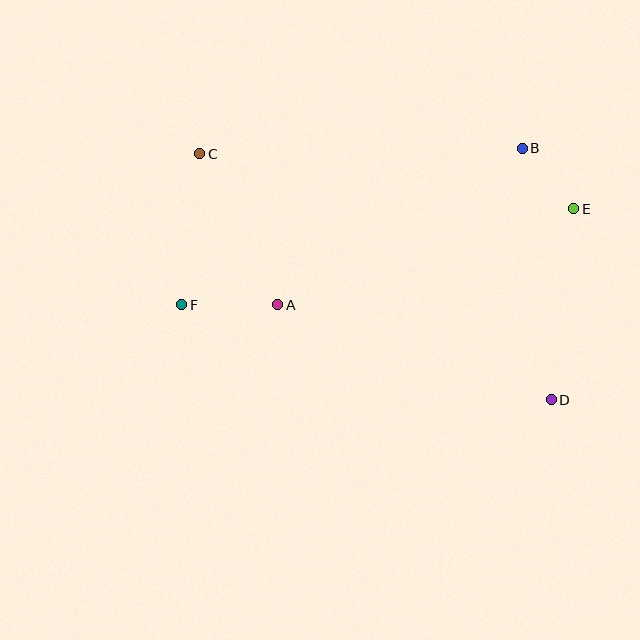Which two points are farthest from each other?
Points C and D are farthest from each other.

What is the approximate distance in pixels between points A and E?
The distance between A and E is approximately 311 pixels.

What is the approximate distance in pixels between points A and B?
The distance between A and B is approximately 290 pixels.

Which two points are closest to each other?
Points B and E are closest to each other.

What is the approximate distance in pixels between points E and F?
The distance between E and F is approximately 404 pixels.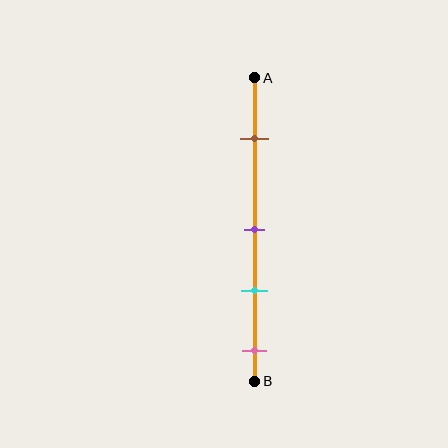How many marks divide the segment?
There are 4 marks dividing the segment.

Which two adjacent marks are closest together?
The purple and cyan marks are the closest adjacent pair.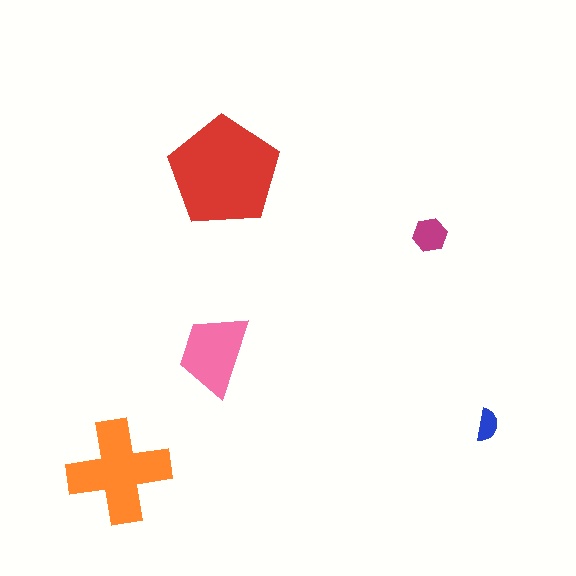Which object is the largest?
The red pentagon.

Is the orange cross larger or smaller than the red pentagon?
Smaller.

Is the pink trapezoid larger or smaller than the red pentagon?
Smaller.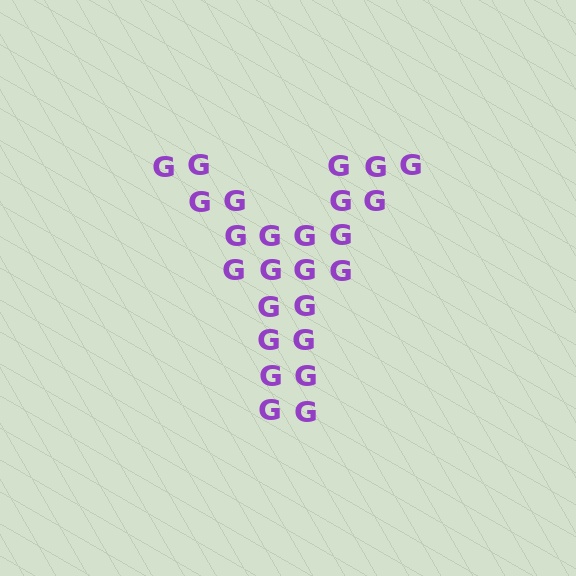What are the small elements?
The small elements are letter G's.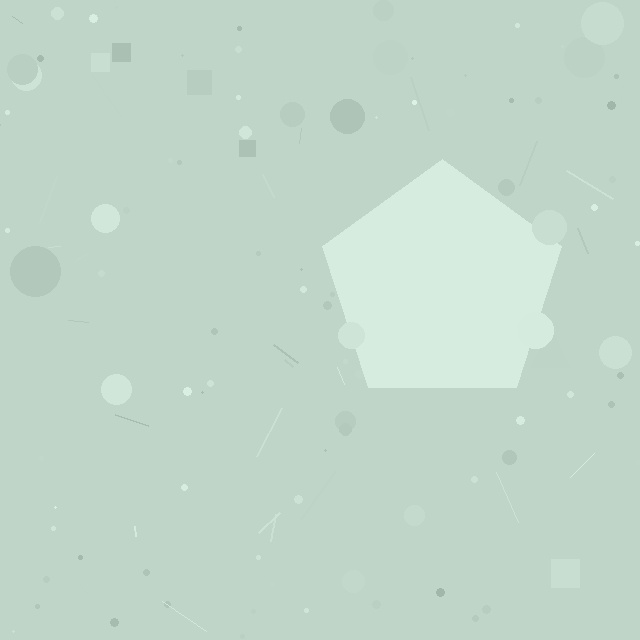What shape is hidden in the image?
A pentagon is hidden in the image.